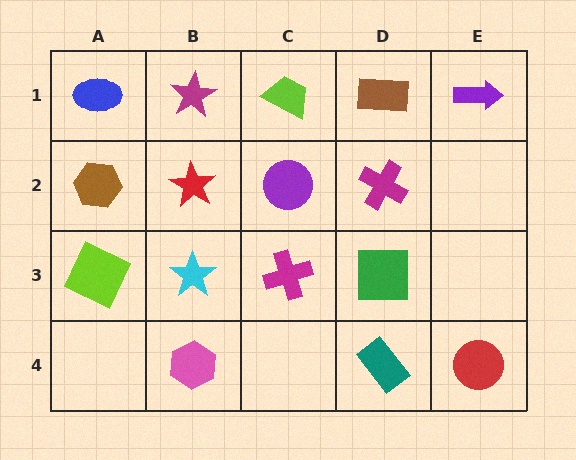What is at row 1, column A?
A blue ellipse.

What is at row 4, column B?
A pink hexagon.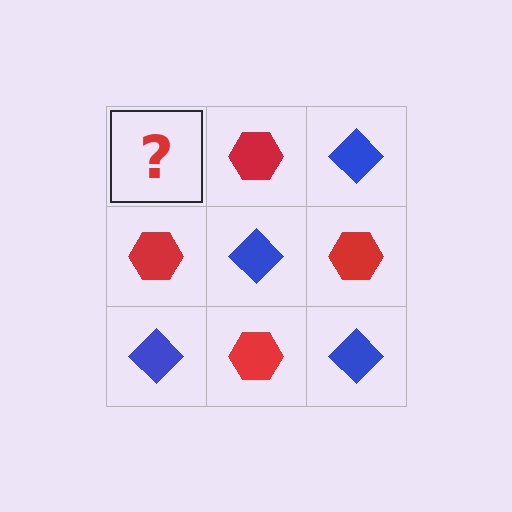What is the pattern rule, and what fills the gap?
The rule is that it alternates blue diamond and red hexagon in a checkerboard pattern. The gap should be filled with a blue diamond.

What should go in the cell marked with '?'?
The missing cell should contain a blue diamond.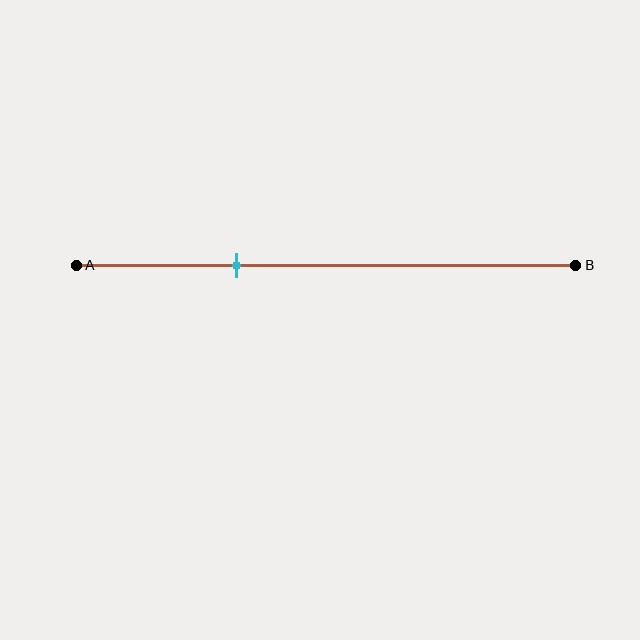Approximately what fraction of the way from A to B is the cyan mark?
The cyan mark is approximately 30% of the way from A to B.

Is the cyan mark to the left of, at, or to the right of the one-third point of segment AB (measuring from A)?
The cyan mark is approximately at the one-third point of segment AB.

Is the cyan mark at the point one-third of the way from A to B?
Yes, the mark is approximately at the one-third point.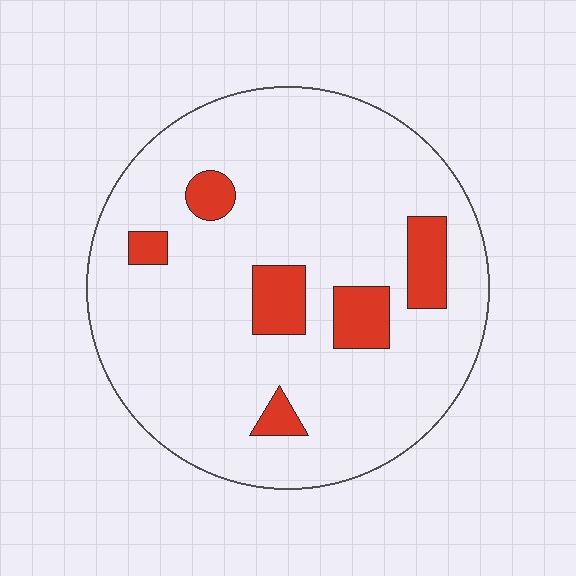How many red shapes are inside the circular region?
6.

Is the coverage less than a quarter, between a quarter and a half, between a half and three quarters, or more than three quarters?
Less than a quarter.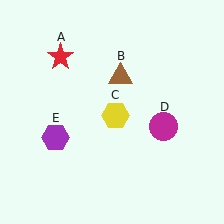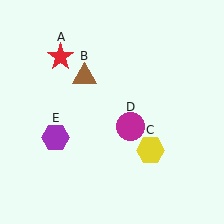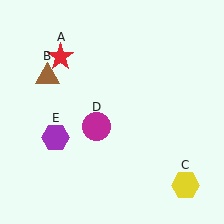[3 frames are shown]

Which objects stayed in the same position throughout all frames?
Red star (object A) and purple hexagon (object E) remained stationary.